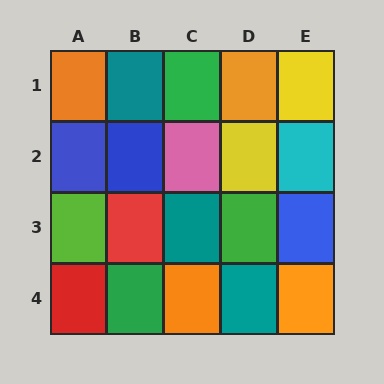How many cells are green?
3 cells are green.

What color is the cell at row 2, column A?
Blue.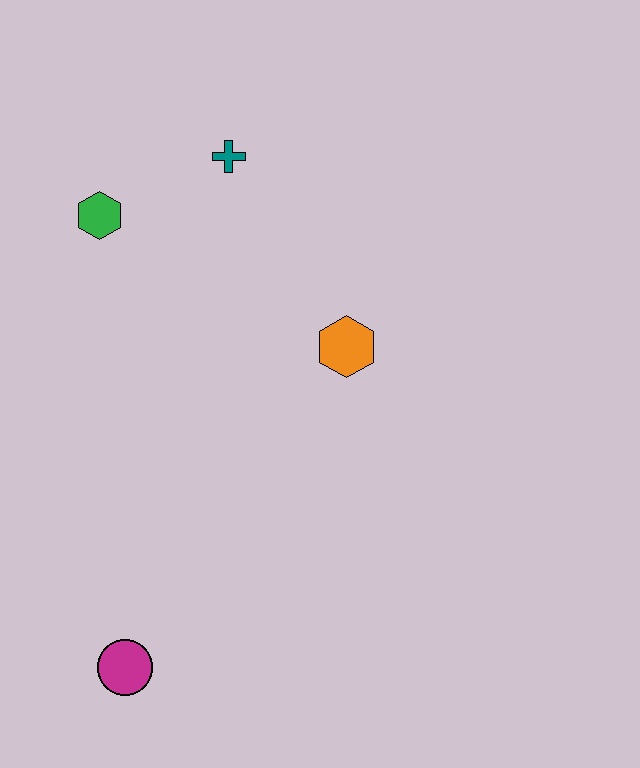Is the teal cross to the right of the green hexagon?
Yes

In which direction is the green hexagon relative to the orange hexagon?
The green hexagon is to the left of the orange hexagon.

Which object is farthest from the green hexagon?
The magenta circle is farthest from the green hexagon.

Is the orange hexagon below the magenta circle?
No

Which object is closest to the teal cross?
The green hexagon is closest to the teal cross.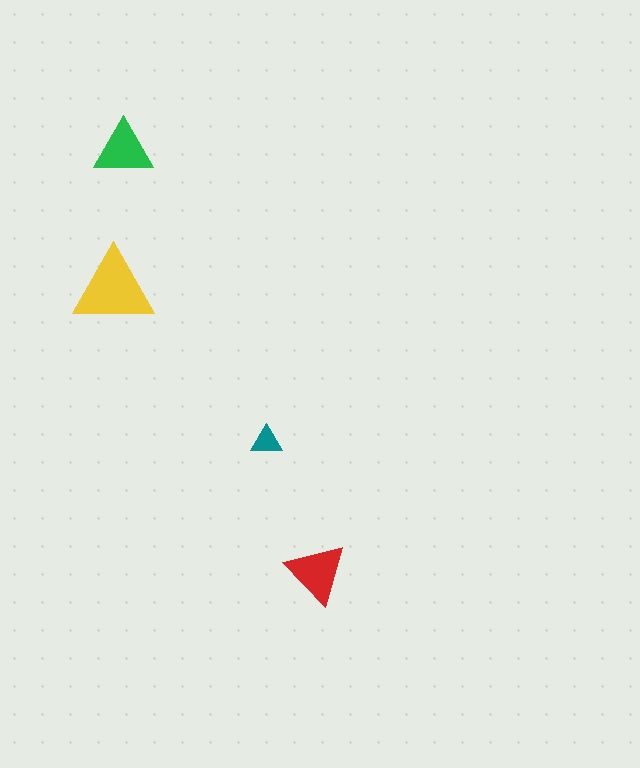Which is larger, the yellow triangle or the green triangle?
The yellow one.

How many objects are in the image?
There are 4 objects in the image.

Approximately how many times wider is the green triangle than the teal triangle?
About 2 times wider.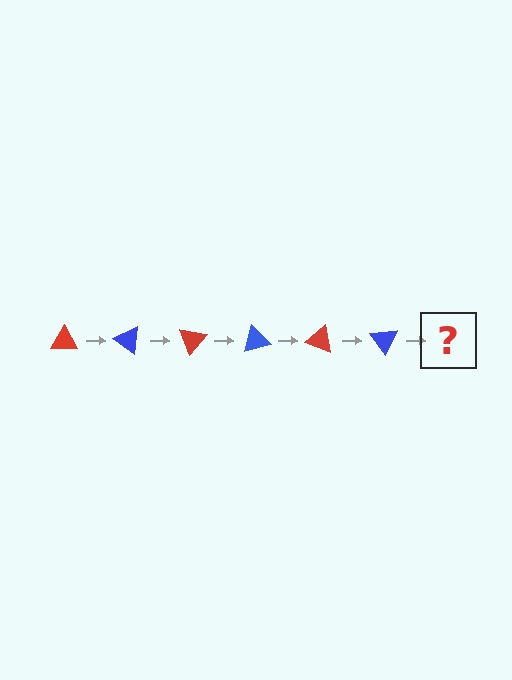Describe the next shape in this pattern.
It should be a red triangle, rotated 210 degrees from the start.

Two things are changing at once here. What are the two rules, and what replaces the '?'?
The two rules are that it rotates 35 degrees each step and the color cycles through red and blue. The '?' should be a red triangle, rotated 210 degrees from the start.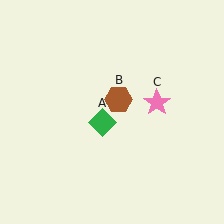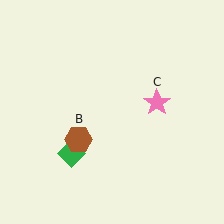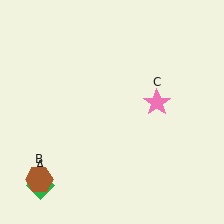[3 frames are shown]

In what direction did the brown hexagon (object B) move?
The brown hexagon (object B) moved down and to the left.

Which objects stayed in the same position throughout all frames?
Pink star (object C) remained stationary.